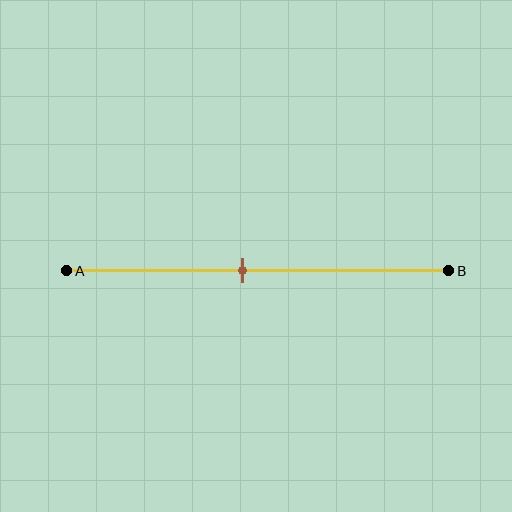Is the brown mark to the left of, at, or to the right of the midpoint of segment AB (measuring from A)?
The brown mark is to the left of the midpoint of segment AB.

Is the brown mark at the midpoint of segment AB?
No, the mark is at about 45% from A, not at the 50% midpoint.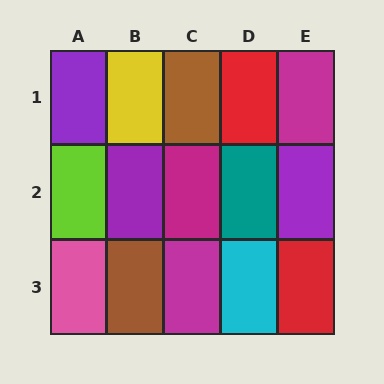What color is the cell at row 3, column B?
Brown.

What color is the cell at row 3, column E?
Red.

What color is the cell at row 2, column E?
Purple.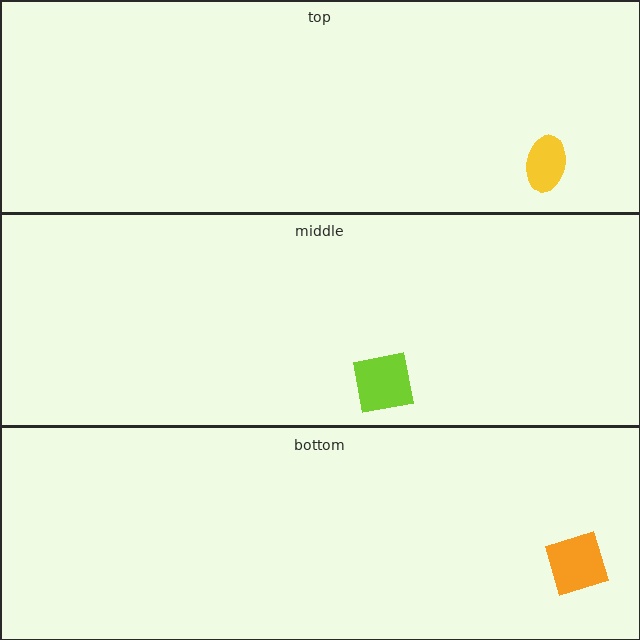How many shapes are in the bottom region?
1.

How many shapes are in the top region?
1.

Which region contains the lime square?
The middle region.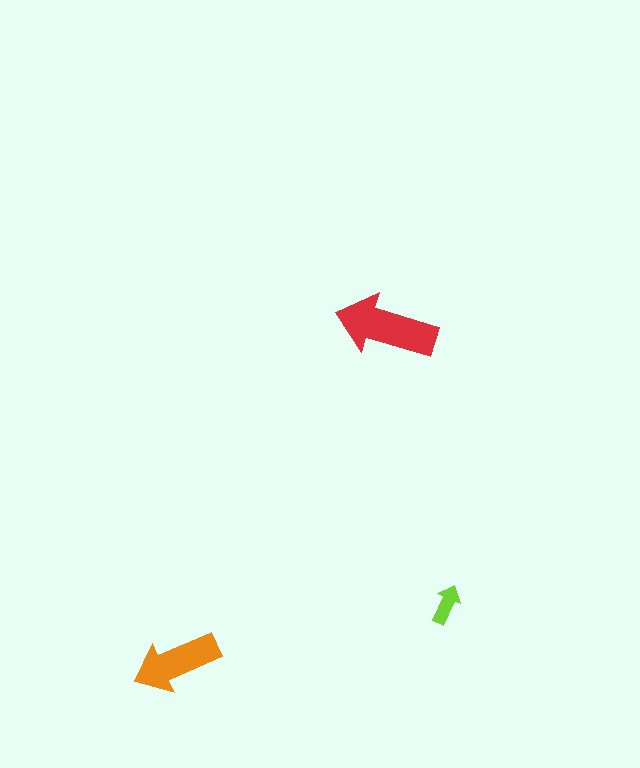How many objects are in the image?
There are 3 objects in the image.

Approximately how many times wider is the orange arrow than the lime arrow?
About 2 times wider.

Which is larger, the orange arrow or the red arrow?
The red one.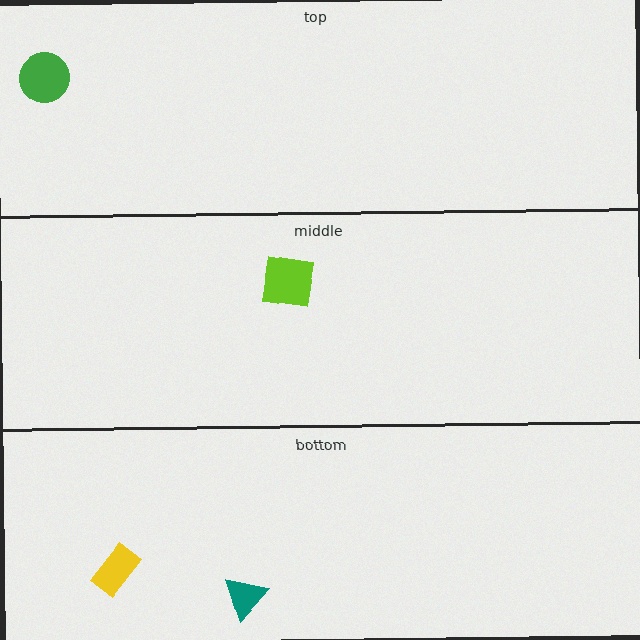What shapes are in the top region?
The green circle.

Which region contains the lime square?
The middle region.